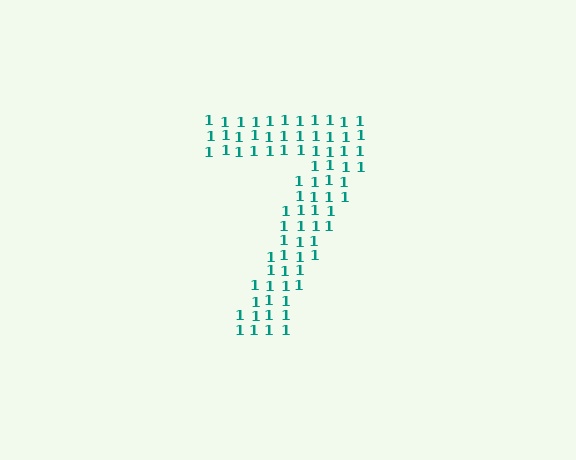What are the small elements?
The small elements are digit 1's.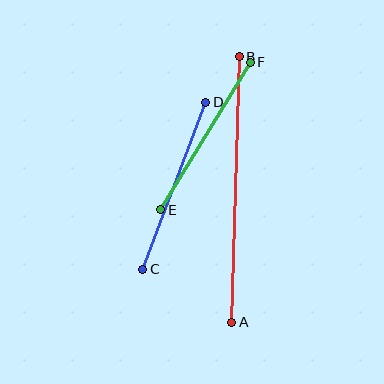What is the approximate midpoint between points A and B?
The midpoint is at approximately (235, 190) pixels.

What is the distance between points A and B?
The distance is approximately 266 pixels.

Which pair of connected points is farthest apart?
Points A and B are farthest apart.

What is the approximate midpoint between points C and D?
The midpoint is at approximately (174, 186) pixels.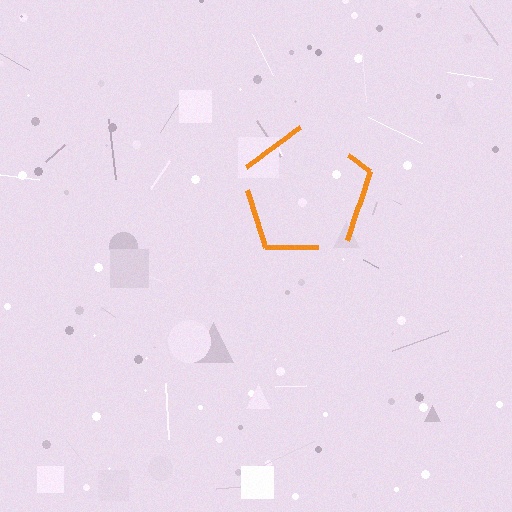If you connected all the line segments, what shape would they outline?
They would outline a pentagon.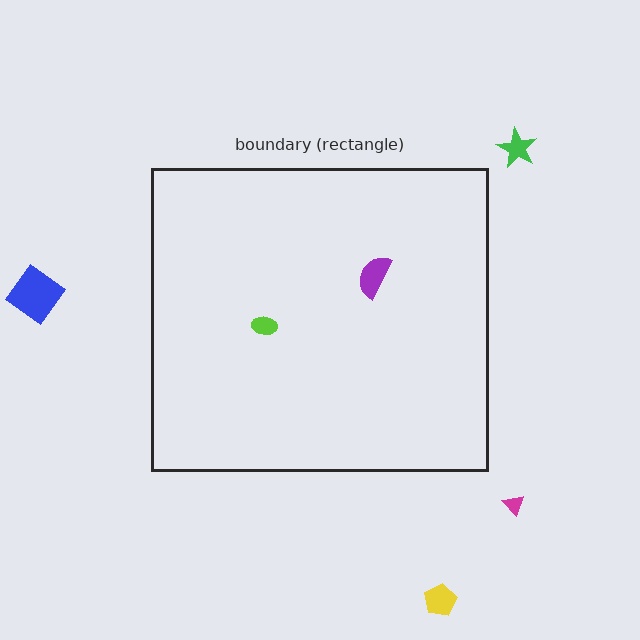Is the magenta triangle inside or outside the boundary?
Outside.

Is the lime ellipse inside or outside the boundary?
Inside.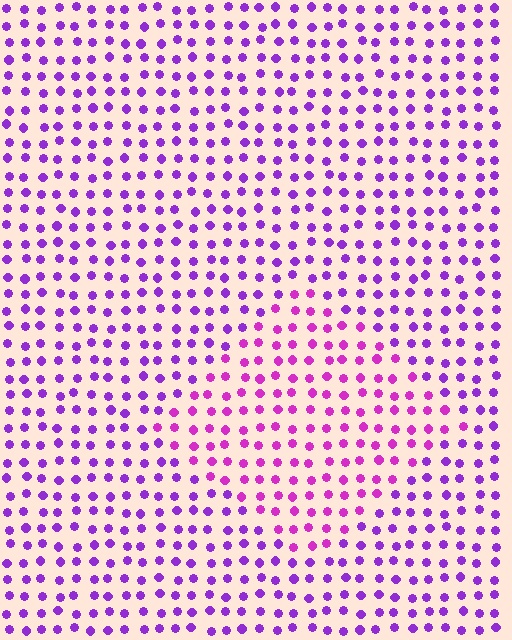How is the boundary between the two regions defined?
The boundary is defined purely by a slight shift in hue (about 28 degrees). Spacing, size, and orientation are identical on both sides.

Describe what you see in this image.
The image is filled with small purple elements in a uniform arrangement. A diamond-shaped region is visible where the elements are tinted to a slightly different hue, forming a subtle color boundary.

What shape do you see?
I see a diamond.